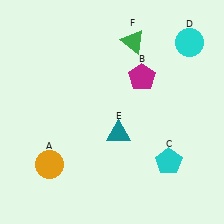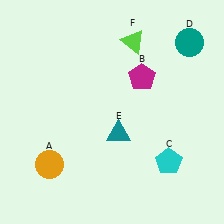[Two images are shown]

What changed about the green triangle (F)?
In Image 1, F is green. In Image 2, it changed to lime.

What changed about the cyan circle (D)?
In Image 1, D is cyan. In Image 2, it changed to teal.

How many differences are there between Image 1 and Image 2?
There are 2 differences between the two images.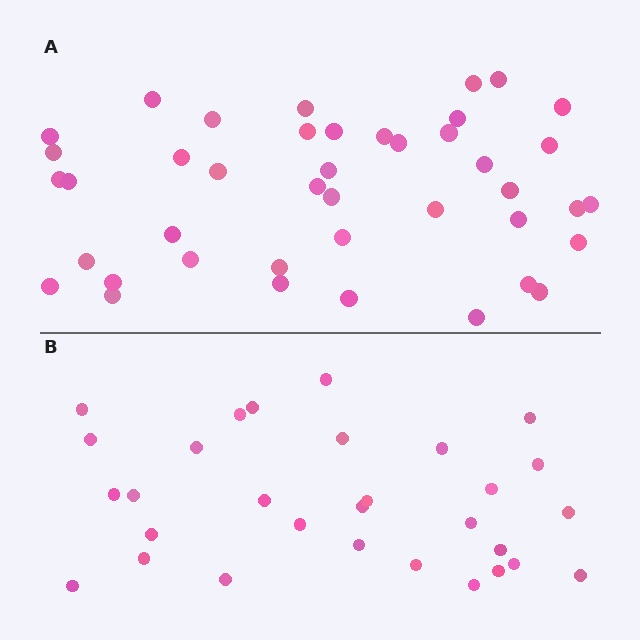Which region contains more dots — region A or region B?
Region A (the top region) has more dots.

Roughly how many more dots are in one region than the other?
Region A has roughly 12 or so more dots than region B.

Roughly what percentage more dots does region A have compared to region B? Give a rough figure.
About 40% more.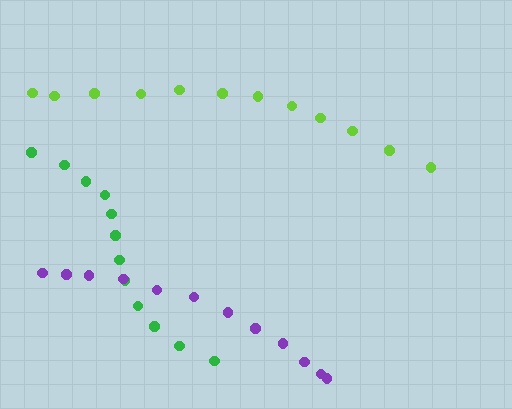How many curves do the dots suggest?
There are 3 distinct paths.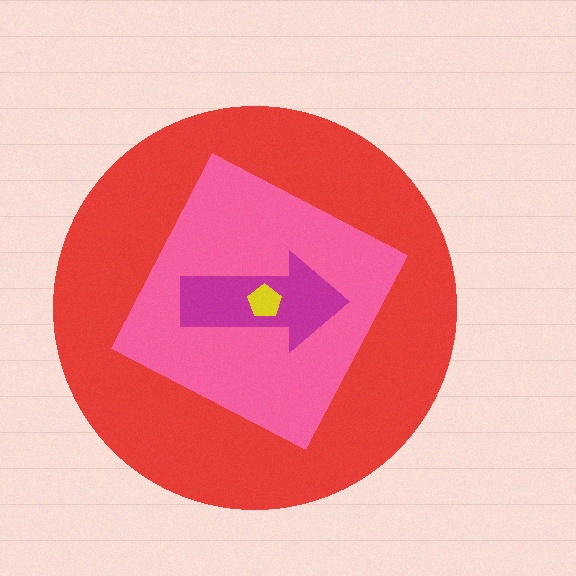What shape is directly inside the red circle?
The pink square.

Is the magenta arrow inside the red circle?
Yes.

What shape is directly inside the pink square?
The magenta arrow.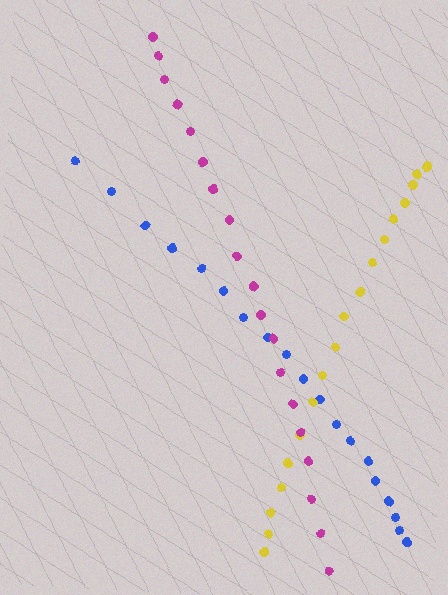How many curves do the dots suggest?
There are 3 distinct paths.